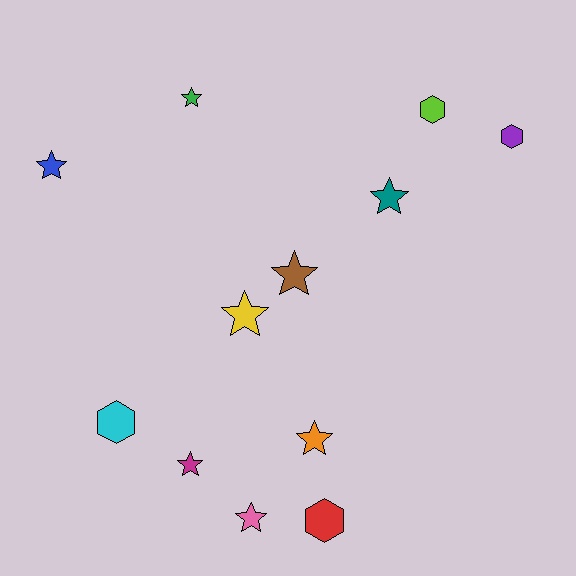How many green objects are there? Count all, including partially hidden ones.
There is 1 green object.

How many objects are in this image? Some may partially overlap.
There are 12 objects.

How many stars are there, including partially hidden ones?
There are 8 stars.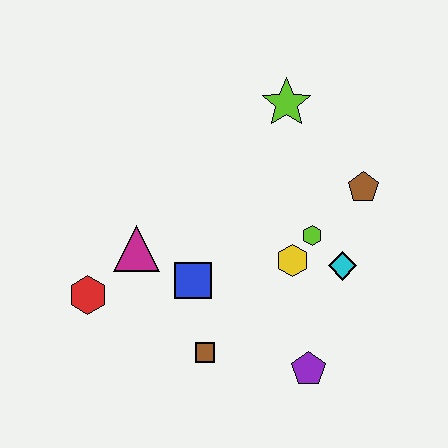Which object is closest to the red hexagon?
The magenta triangle is closest to the red hexagon.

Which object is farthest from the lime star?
The red hexagon is farthest from the lime star.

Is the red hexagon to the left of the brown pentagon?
Yes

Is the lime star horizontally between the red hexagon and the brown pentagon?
Yes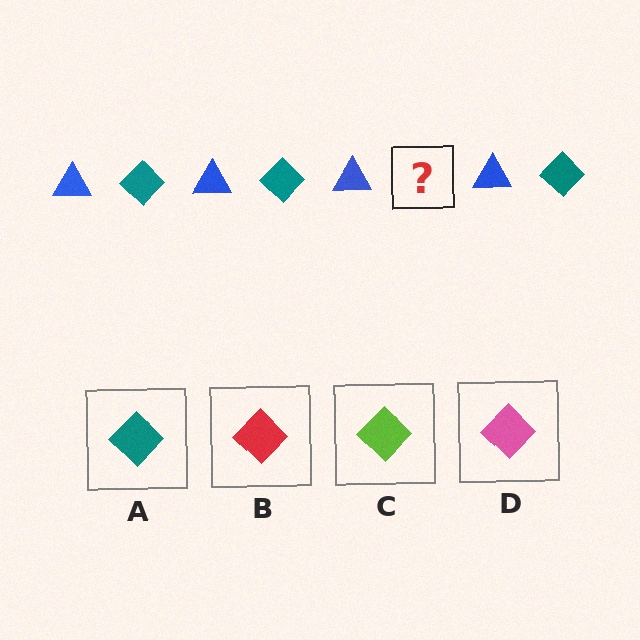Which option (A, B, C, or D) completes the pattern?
A.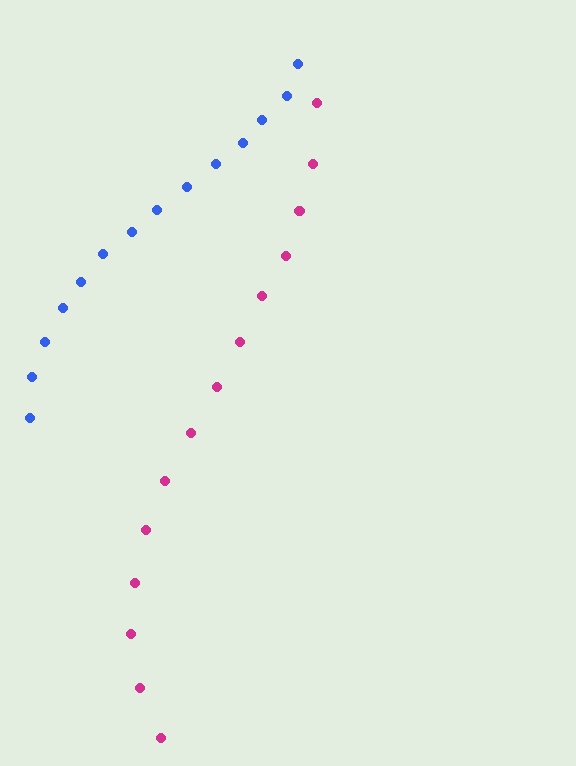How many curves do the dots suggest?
There are 2 distinct paths.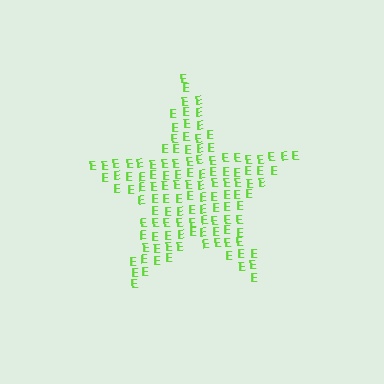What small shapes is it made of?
It is made of small letter E's.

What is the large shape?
The large shape is a star.